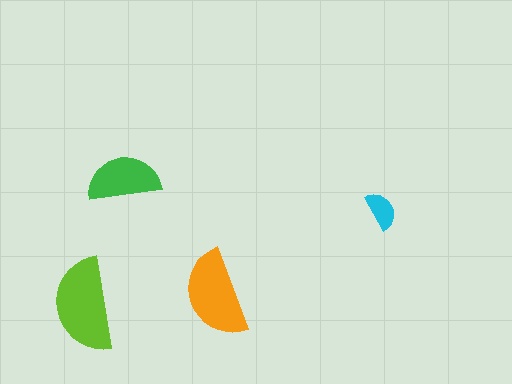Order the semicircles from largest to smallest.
the lime one, the orange one, the green one, the cyan one.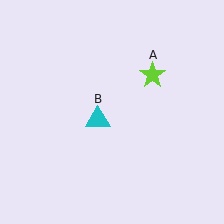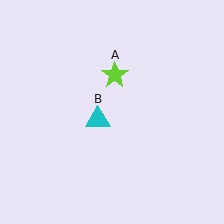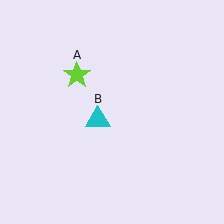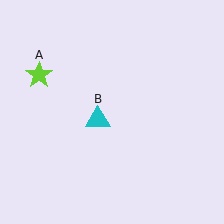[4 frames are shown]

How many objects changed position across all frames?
1 object changed position: lime star (object A).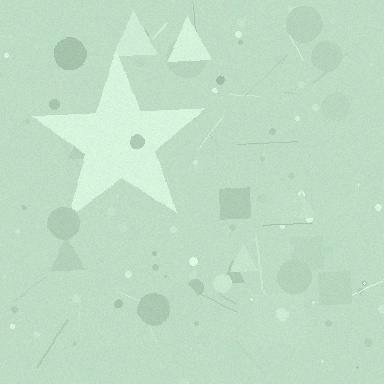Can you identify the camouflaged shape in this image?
The camouflaged shape is a star.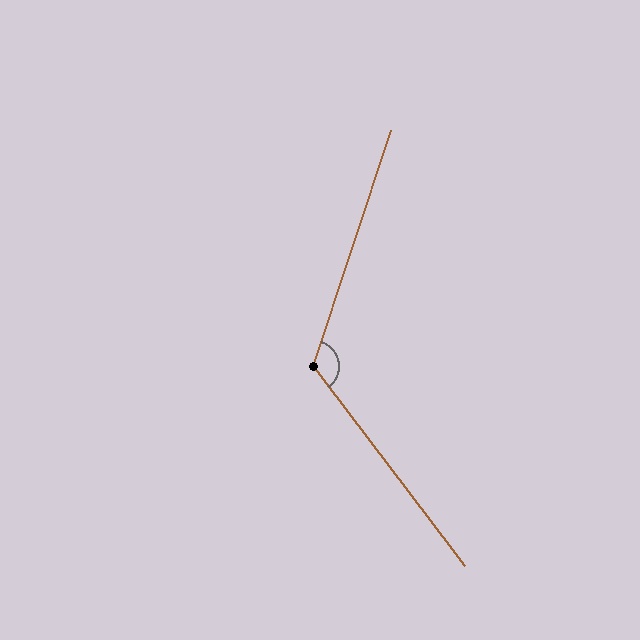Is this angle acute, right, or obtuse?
It is obtuse.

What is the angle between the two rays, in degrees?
Approximately 125 degrees.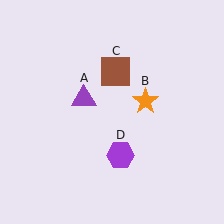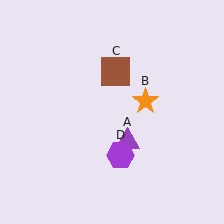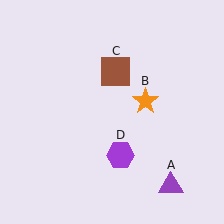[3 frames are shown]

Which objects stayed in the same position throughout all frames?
Orange star (object B) and brown square (object C) and purple hexagon (object D) remained stationary.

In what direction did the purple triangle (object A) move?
The purple triangle (object A) moved down and to the right.